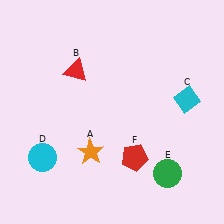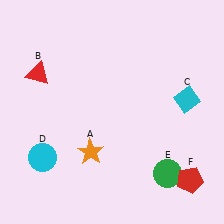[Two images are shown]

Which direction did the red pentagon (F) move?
The red pentagon (F) moved right.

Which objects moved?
The objects that moved are: the red triangle (B), the red pentagon (F).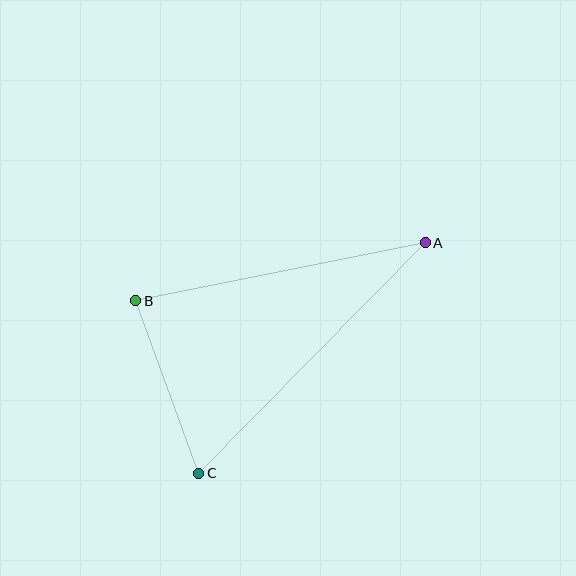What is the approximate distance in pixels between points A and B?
The distance between A and B is approximately 295 pixels.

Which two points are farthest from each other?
Points A and C are farthest from each other.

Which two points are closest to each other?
Points B and C are closest to each other.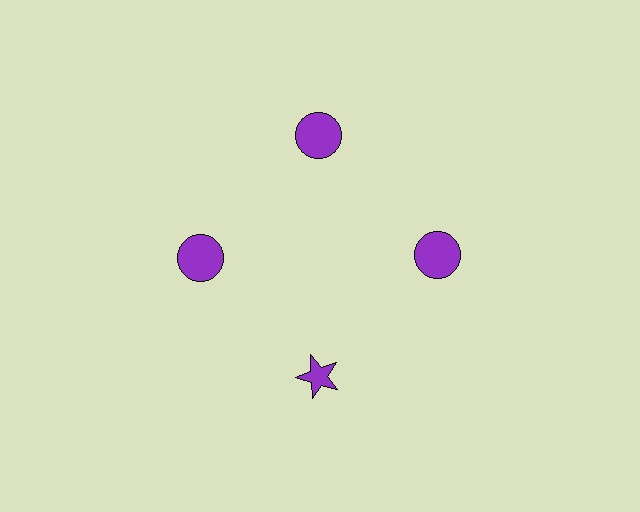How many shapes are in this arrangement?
There are 4 shapes arranged in a ring pattern.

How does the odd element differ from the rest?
It has a different shape: star instead of circle.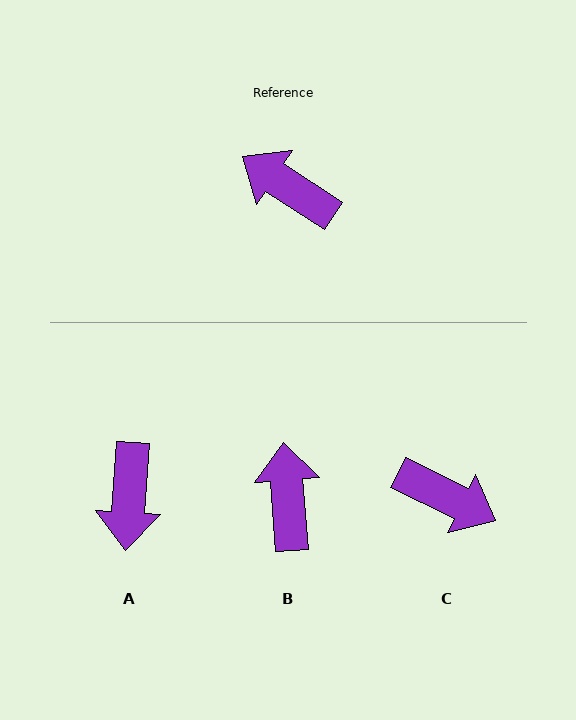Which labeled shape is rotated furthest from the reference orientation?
C, about 173 degrees away.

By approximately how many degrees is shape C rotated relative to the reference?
Approximately 173 degrees clockwise.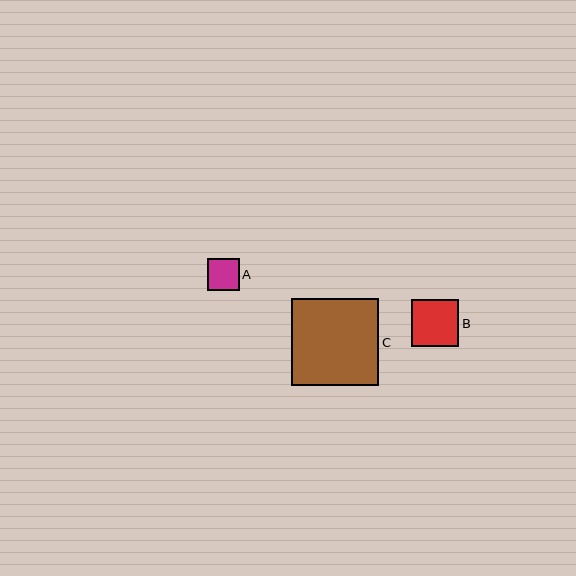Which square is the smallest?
Square A is the smallest with a size of approximately 32 pixels.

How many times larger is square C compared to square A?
Square C is approximately 2.7 times the size of square A.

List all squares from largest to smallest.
From largest to smallest: C, B, A.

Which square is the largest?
Square C is the largest with a size of approximately 87 pixels.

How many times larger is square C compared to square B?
Square C is approximately 1.8 times the size of square B.